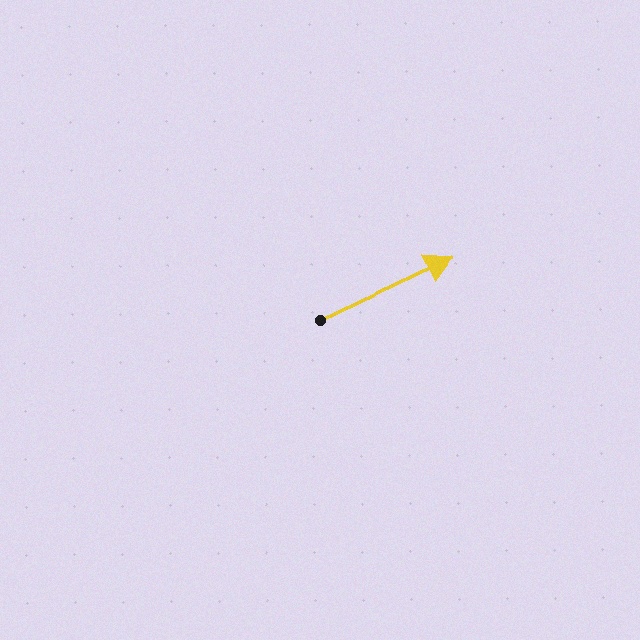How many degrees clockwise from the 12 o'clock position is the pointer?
Approximately 65 degrees.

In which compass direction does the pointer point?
Northeast.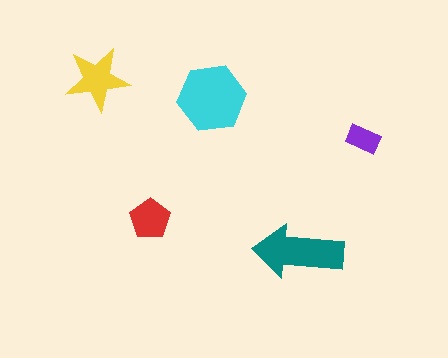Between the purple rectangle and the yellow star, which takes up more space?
The yellow star.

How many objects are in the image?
There are 5 objects in the image.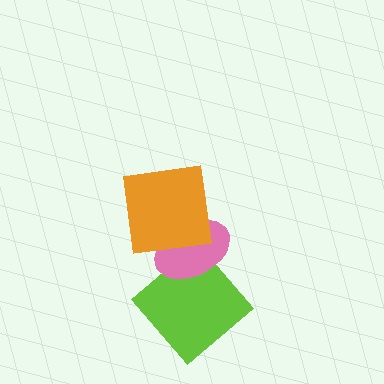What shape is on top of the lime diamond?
The pink ellipse is on top of the lime diamond.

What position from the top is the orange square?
The orange square is 1st from the top.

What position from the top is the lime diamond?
The lime diamond is 3rd from the top.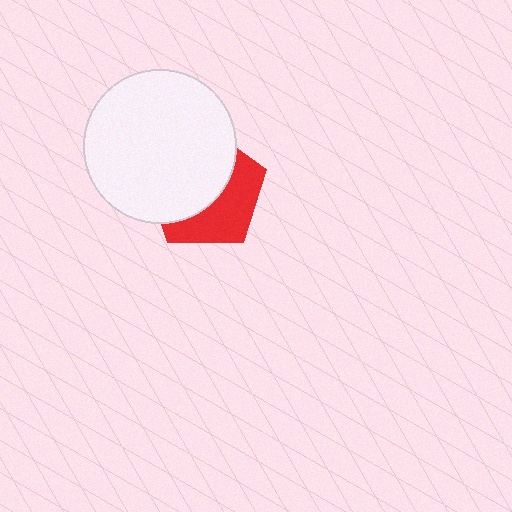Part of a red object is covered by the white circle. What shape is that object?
It is a pentagon.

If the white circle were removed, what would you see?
You would see the complete red pentagon.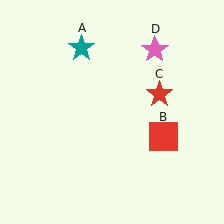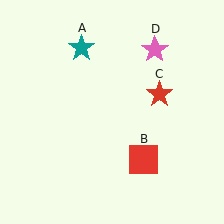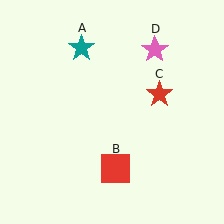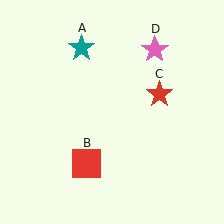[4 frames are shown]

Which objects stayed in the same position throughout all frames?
Teal star (object A) and red star (object C) and pink star (object D) remained stationary.